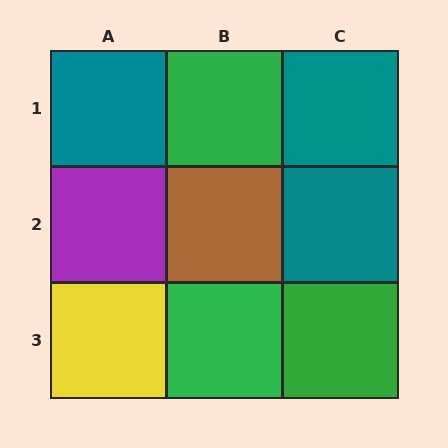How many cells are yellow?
1 cell is yellow.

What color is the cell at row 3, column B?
Green.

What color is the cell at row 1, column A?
Teal.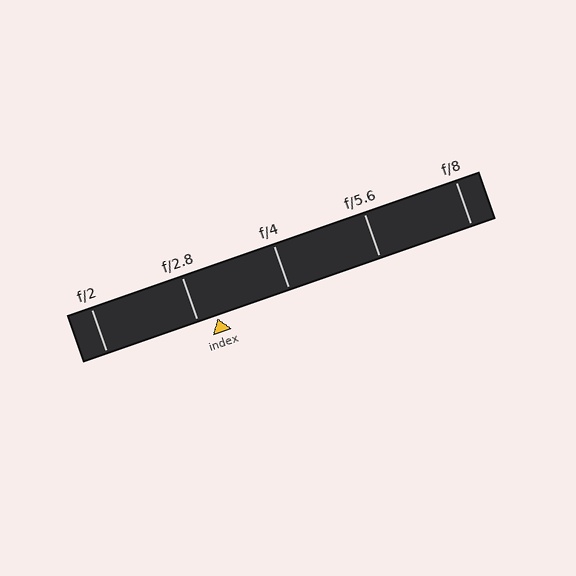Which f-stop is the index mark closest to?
The index mark is closest to f/2.8.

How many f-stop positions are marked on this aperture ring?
There are 5 f-stop positions marked.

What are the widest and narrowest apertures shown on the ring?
The widest aperture shown is f/2 and the narrowest is f/8.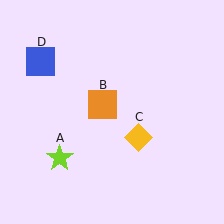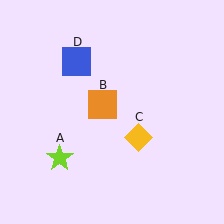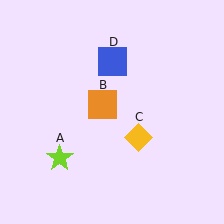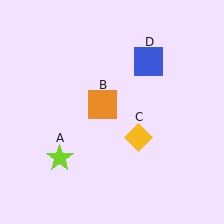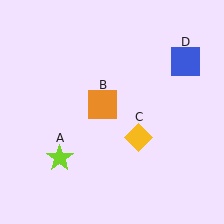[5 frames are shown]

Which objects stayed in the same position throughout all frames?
Lime star (object A) and orange square (object B) and yellow diamond (object C) remained stationary.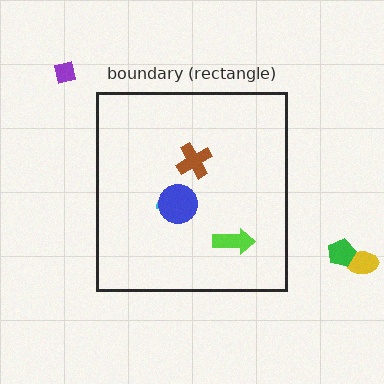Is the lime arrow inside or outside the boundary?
Inside.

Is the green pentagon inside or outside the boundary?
Outside.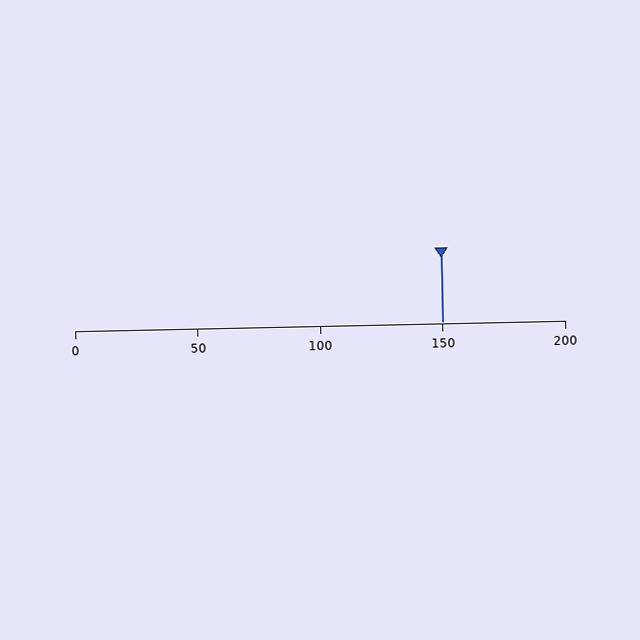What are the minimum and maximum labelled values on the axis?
The axis runs from 0 to 200.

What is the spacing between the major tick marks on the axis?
The major ticks are spaced 50 apart.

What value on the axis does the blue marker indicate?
The marker indicates approximately 150.